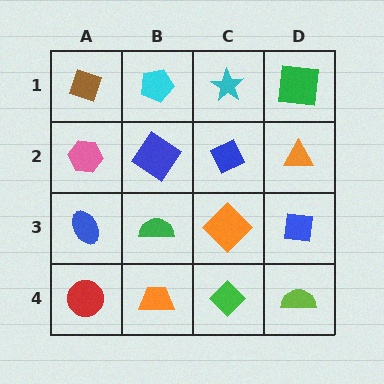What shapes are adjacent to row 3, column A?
A pink hexagon (row 2, column A), a red circle (row 4, column A), a green semicircle (row 3, column B).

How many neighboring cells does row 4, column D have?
2.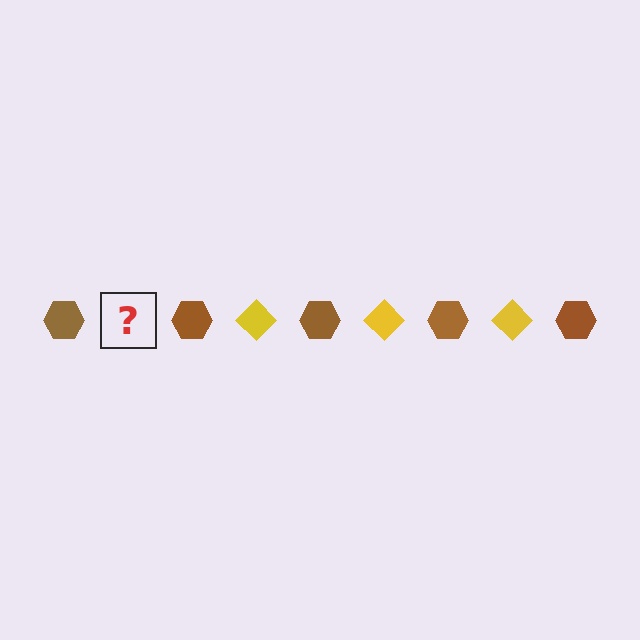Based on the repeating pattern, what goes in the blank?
The blank should be a yellow diamond.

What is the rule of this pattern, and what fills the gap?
The rule is that the pattern alternates between brown hexagon and yellow diamond. The gap should be filled with a yellow diamond.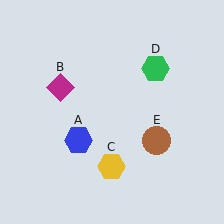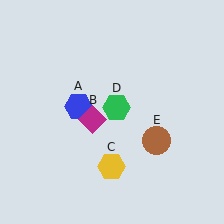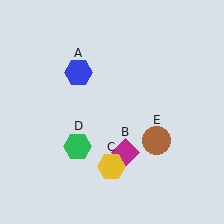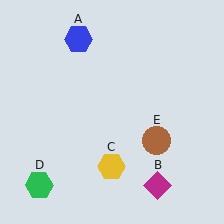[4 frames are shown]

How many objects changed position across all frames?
3 objects changed position: blue hexagon (object A), magenta diamond (object B), green hexagon (object D).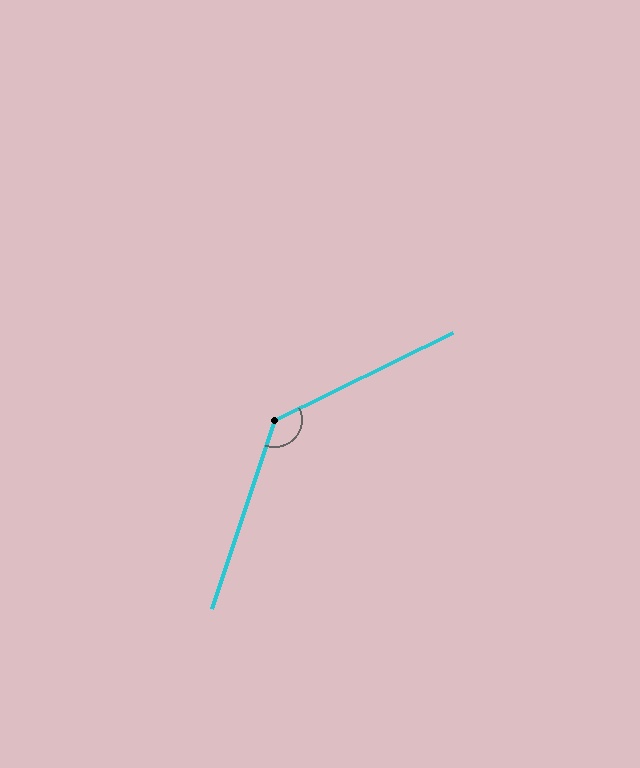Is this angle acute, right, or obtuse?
It is obtuse.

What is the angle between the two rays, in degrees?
Approximately 135 degrees.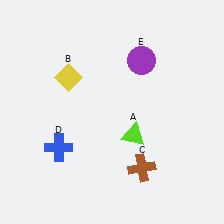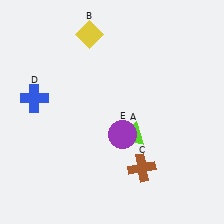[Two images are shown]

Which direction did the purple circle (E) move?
The purple circle (E) moved down.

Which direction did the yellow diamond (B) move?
The yellow diamond (B) moved up.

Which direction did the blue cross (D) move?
The blue cross (D) moved up.